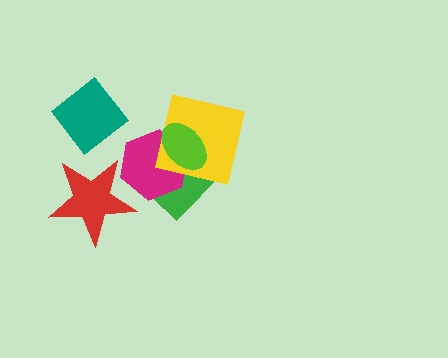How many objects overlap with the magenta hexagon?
4 objects overlap with the magenta hexagon.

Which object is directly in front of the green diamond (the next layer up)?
The magenta hexagon is directly in front of the green diamond.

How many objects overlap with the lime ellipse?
3 objects overlap with the lime ellipse.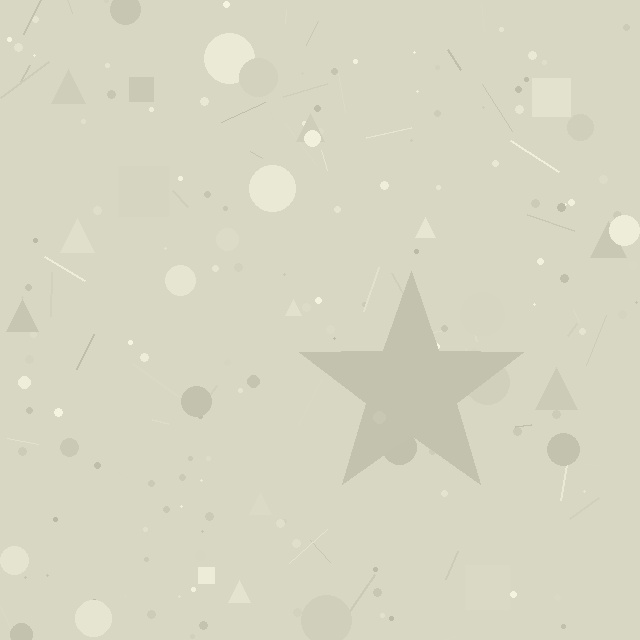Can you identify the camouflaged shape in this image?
The camouflaged shape is a star.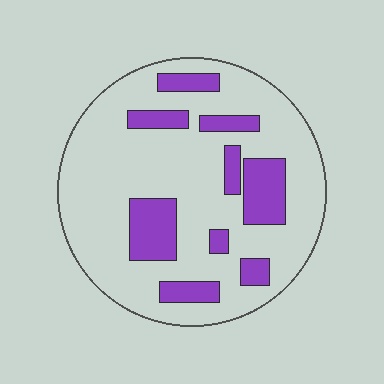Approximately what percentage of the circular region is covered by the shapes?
Approximately 20%.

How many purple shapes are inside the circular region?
9.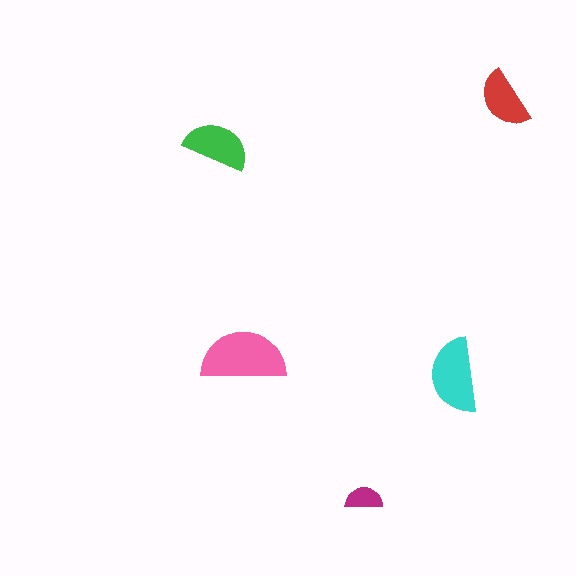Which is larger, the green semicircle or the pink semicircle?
The pink one.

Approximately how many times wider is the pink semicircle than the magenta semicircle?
About 2.5 times wider.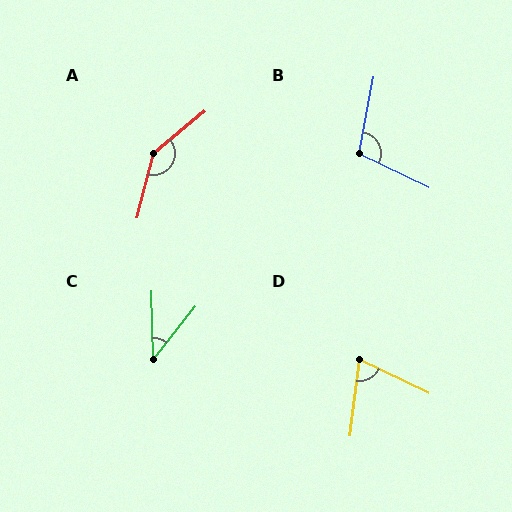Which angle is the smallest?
C, at approximately 40 degrees.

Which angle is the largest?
A, at approximately 144 degrees.